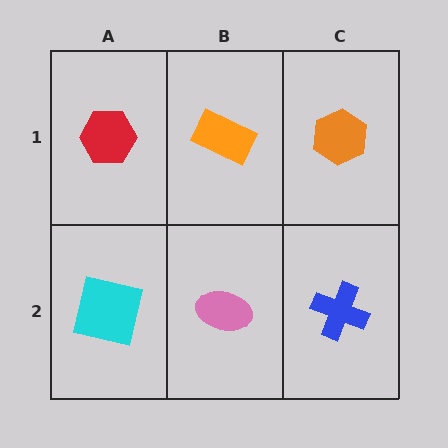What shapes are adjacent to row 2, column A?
A red hexagon (row 1, column A), a pink ellipse (row 2, column B).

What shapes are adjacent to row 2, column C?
An orange hexagon (row 1, column C), a pink ellipse (row 2, column B).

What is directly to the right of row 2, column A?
A pink ellipse.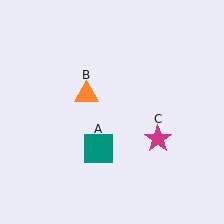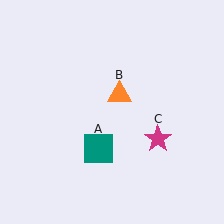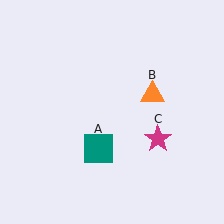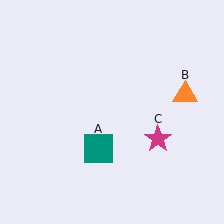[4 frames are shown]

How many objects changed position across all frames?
1 object changed position: orange triangle (object B).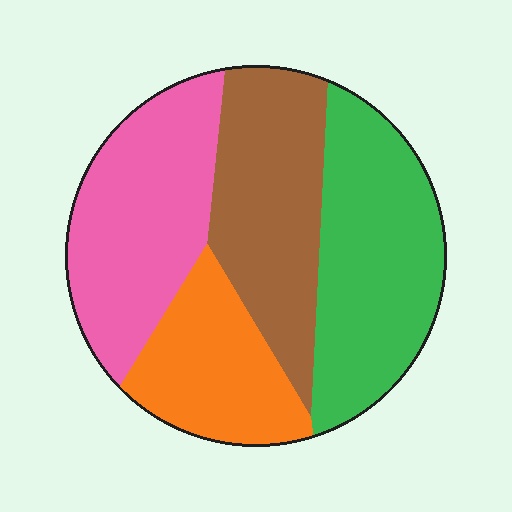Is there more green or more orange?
Green.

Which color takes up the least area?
Orange, at roughly 20%.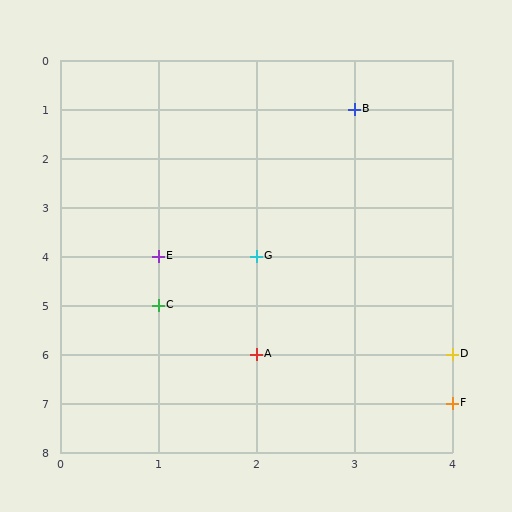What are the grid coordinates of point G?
Point G is at grid coordinates (2, 4).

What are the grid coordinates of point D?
Point D is at grid coordinates (4, 6).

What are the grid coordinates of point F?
Point F is at grid coordinates (4, 7).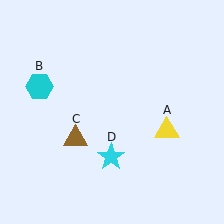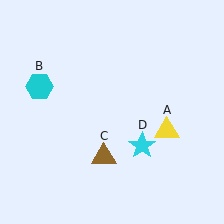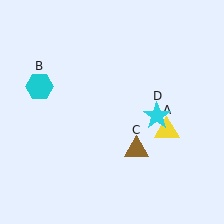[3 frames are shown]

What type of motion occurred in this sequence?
The brown triangle (object C), cyan star (object D) rotated counterclockwise around the center of the scene.